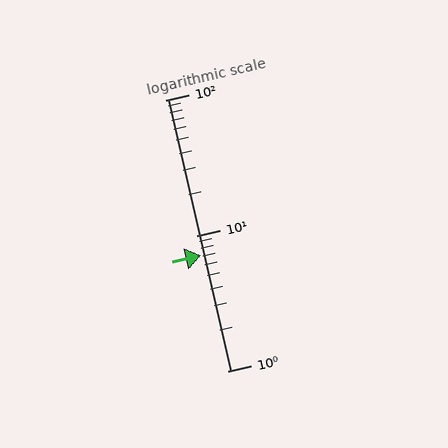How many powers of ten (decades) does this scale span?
The scale spans 2 decades, from 1 to 100.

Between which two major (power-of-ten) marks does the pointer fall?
The pointer is between 1 and 10.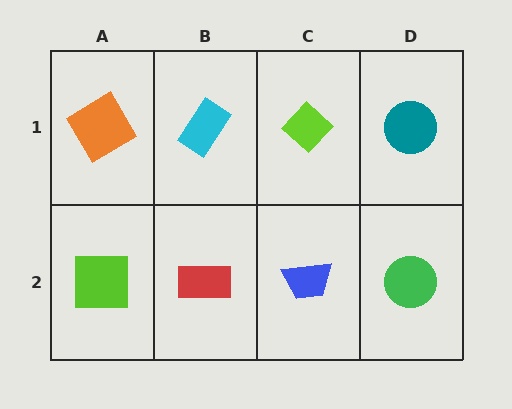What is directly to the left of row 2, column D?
A blue trapezoid.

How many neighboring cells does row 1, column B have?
3.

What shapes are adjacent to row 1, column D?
A green circle (row 2, column D), a lime diamond (row 1, column C).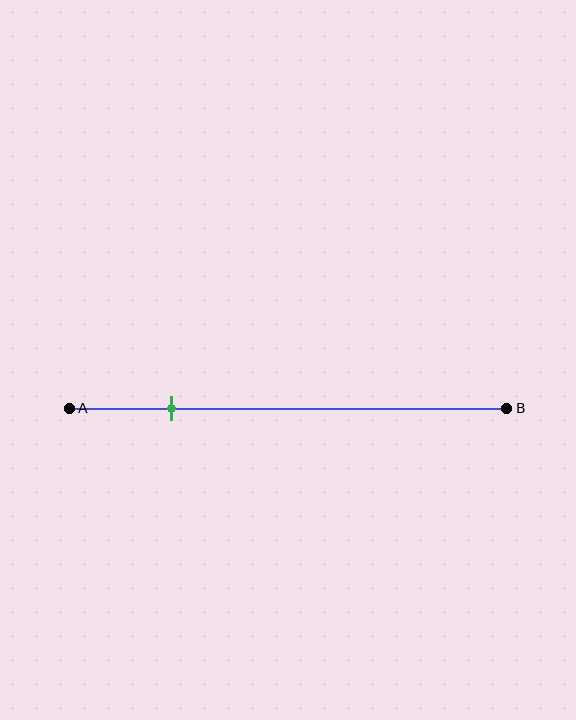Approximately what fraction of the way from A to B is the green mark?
The green mark is approximately 25% of the way from A to B.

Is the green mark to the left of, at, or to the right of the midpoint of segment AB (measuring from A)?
The green mark is to the left of the midpoint of segment AB.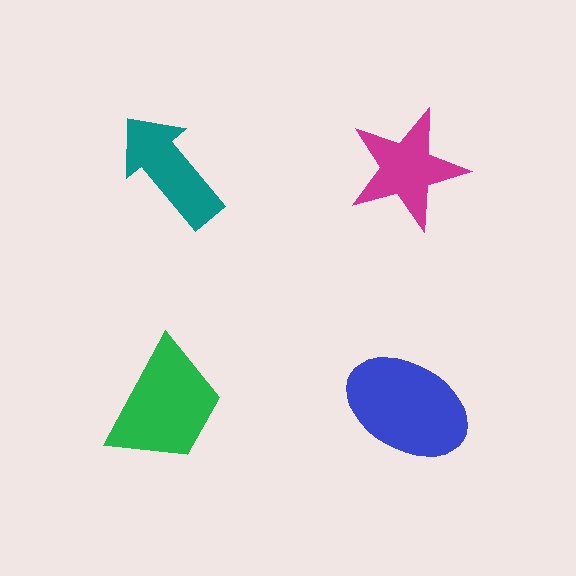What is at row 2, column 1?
A green trapezoid.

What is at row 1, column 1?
A teal arrow.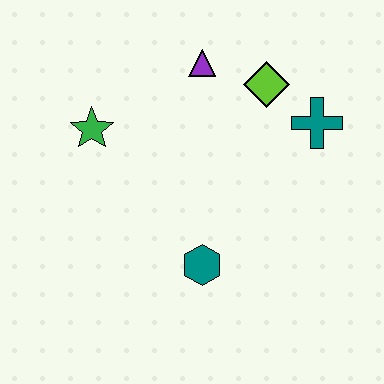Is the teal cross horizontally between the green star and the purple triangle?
No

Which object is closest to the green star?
The purple triangle is closest to the green star.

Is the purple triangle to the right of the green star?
Yes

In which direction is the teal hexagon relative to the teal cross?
The teal hexagon is below the teal cross.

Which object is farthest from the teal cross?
The green star is farthest from the teal cross.